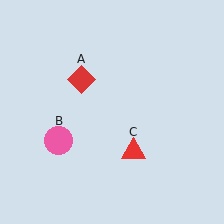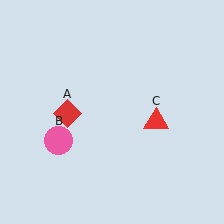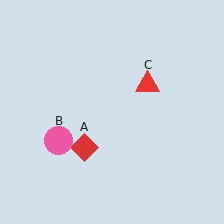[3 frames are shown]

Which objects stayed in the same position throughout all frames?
Pink circle (object B) remained stationary.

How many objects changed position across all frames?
2 objects changed position: red diamond (object A), red triangle (object C).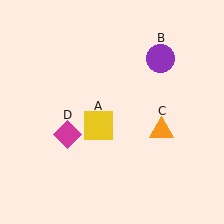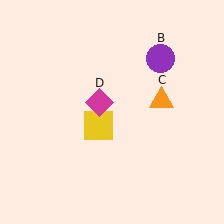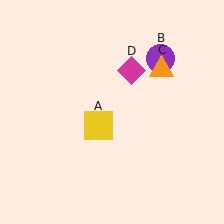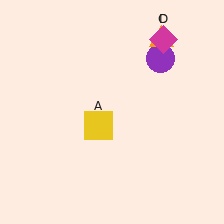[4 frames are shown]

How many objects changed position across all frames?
2 objects changed position: orange triangle (object C), magenta diamond (object D).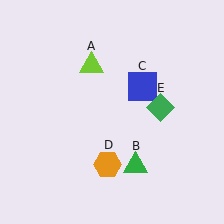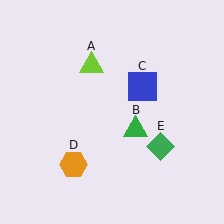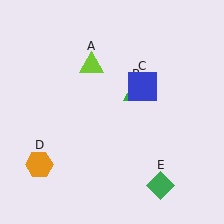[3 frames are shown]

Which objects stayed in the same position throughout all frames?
Lime triangle (object A) and blue square (object C) remained stationary.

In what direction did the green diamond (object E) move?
The green diamond (object E) moved down.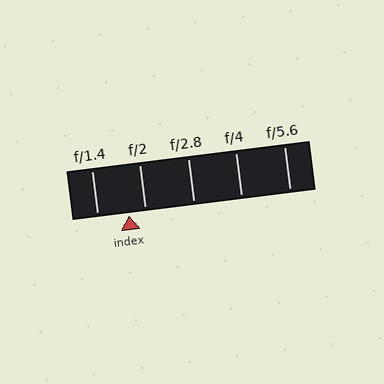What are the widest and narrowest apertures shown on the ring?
The widest aperture shown is f/1.4 and the narrowest is f/5.6.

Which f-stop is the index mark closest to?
The index mark is closest to f/2.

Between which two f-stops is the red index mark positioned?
The index mark is between f/1.4 and f/2.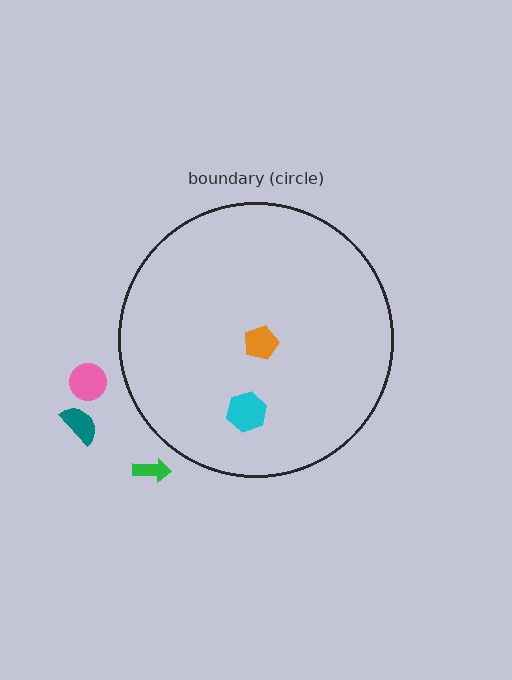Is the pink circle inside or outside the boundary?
Outside.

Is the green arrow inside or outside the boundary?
Outside.